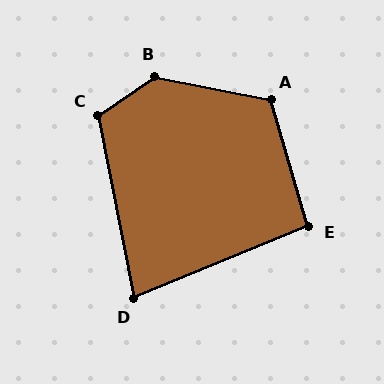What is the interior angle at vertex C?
Approximately 113 degrees (obtuse).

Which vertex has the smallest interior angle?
D, at approximately 79 degrees.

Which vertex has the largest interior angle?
B, at approximately 134 degrees.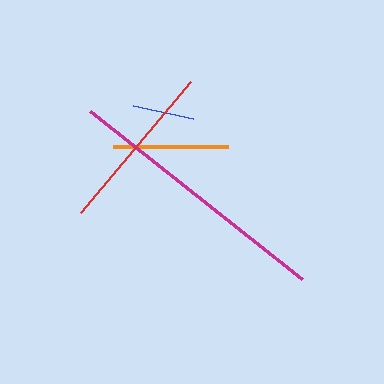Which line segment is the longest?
The magenta line is the longest at approximately 271 pixels.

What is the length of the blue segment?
The blue segment is approximately 62 pixels long.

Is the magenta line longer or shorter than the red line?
The magenta line is longer than the red line.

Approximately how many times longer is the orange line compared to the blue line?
The orange line is approximately 1.8 times the length of the blue line.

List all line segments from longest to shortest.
From longest to shortest: magenta, red, orange, blue.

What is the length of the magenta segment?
The magenta segment is approximately 271 pixels long.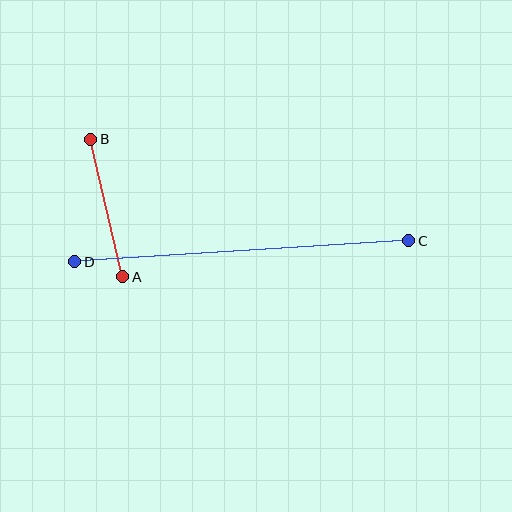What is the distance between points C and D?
The distance is approximately 335 pixels.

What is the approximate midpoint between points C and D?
The midpoint is at approximately (242, 251) pixels.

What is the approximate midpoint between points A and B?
The midpoint is at approximately (107, 208) pixels.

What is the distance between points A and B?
The distance is approximately 141 pixels.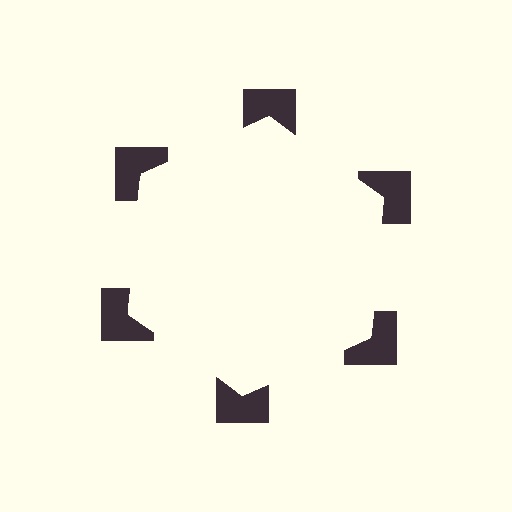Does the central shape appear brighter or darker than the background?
It typically appears slightly brighter than the background, even though no actual brightness change is drawn.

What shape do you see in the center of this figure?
An illusory hexagon — its edges are inferred from the aligned wedge cuts in the notched squares, not physically drawn.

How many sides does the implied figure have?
6 sides.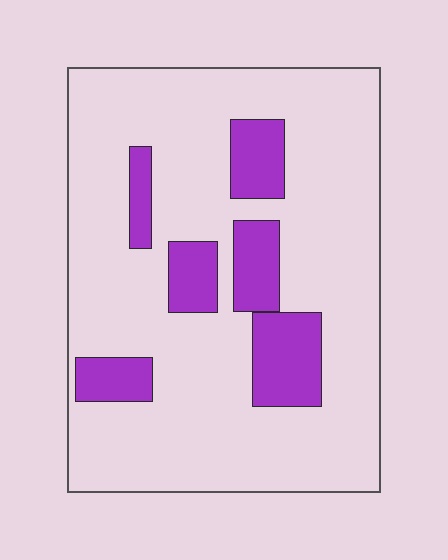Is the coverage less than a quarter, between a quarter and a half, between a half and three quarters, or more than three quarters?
Less than a quarter.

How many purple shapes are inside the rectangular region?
6.